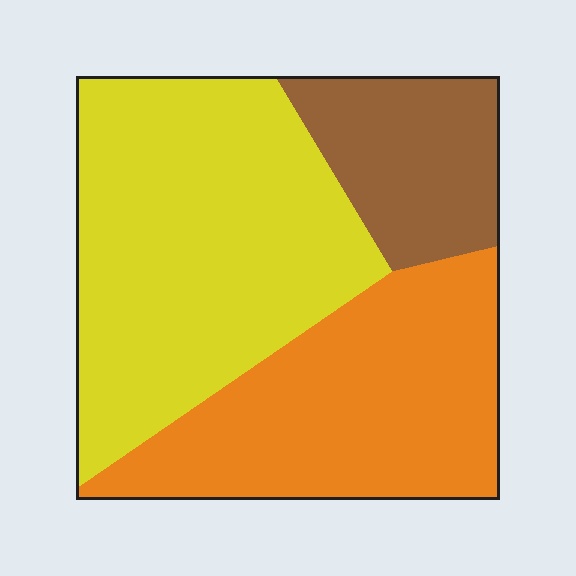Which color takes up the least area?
Brown, at roughly 15%.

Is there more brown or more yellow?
Yellow.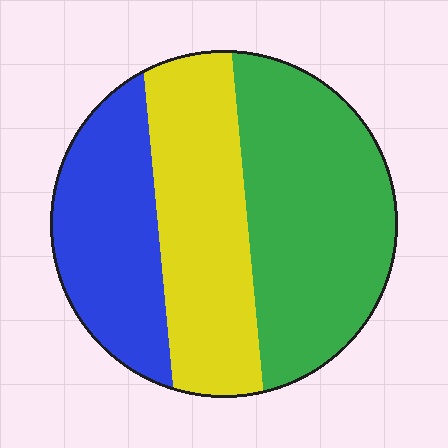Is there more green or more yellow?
Green.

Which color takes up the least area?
Blue, at roughly 25%.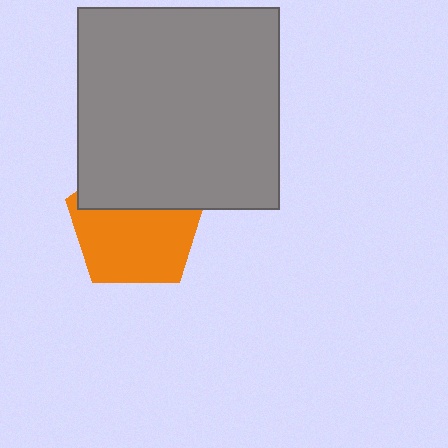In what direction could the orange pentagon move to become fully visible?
The orange pentagon could move down. That would shift it out from behind the gray square entirely.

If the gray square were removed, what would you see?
You would see the complete orange pentagon.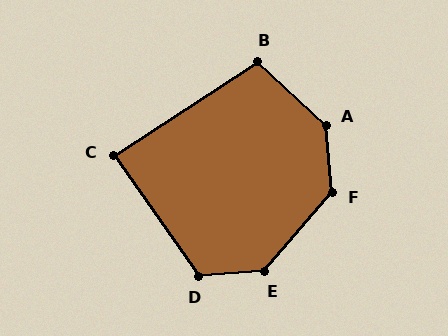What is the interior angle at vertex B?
Approximately 105 degrees (obtuse).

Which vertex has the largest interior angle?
A, at approximately 137 degrees.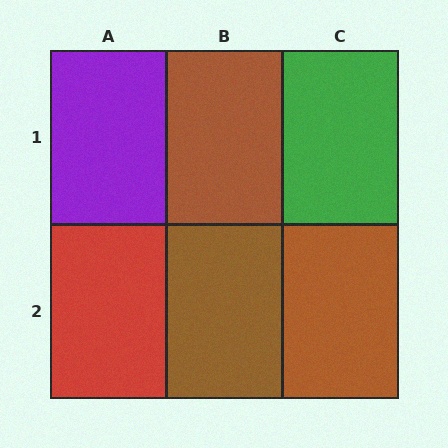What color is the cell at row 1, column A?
Purple.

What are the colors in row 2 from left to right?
Red, brown, brown.